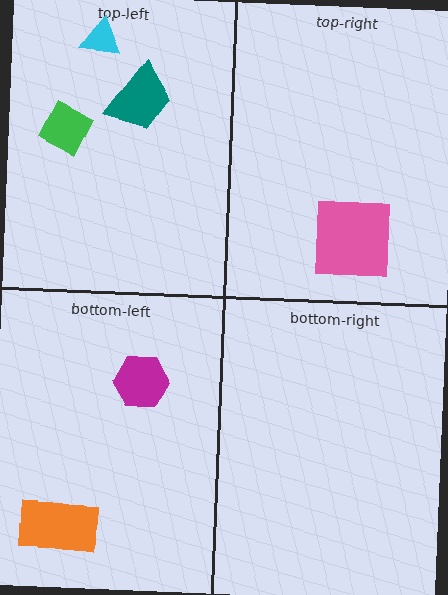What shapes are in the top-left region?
The green diamond, the teal trapezoid, the cyan triangle.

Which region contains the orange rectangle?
The bottom-left region.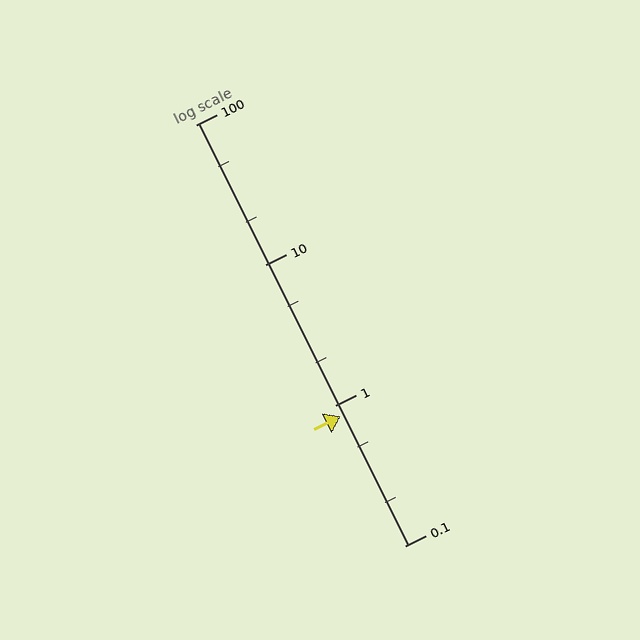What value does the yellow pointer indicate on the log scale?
The pointer indicates approximately 0.84.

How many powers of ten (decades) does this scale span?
The scale spans 3 decades, from 0.1 to 100.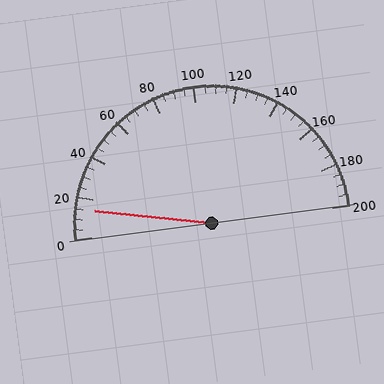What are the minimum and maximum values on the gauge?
The gauge ranges from 0 to 200.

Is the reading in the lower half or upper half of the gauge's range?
The reading is in the lower half of the range (0 to 200).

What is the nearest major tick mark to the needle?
The nearest major tick mark is 20.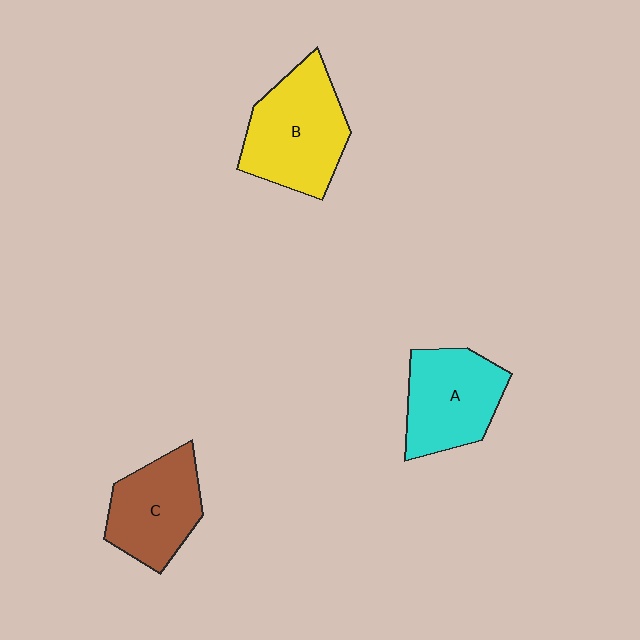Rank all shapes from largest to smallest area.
From largest to smallest: B (yellow), A (cyan), C (brown).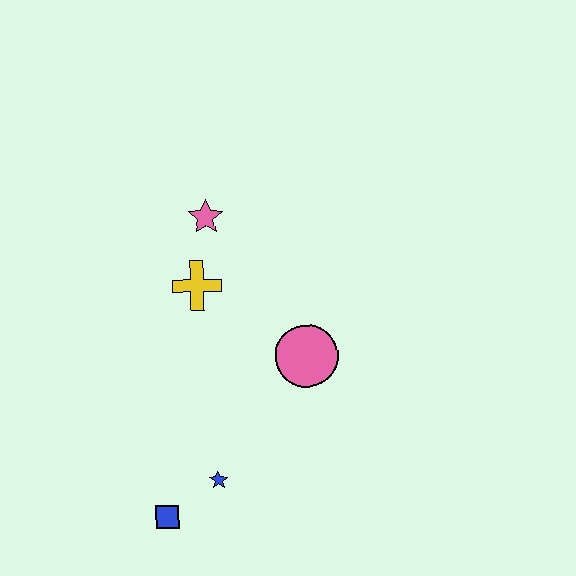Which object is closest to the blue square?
The blue star is closest to the blue square.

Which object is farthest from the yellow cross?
The blue square is farthest from the yellow cross.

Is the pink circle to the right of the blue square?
Yes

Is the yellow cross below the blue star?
No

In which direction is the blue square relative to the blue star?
The blue square is to the left of the blue star.